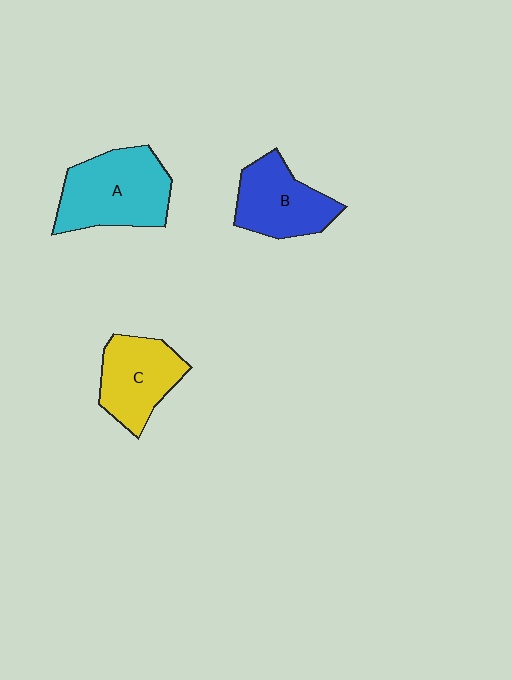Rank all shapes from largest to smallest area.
From largest to smallest: A (cyan), B (blue), C (yellow).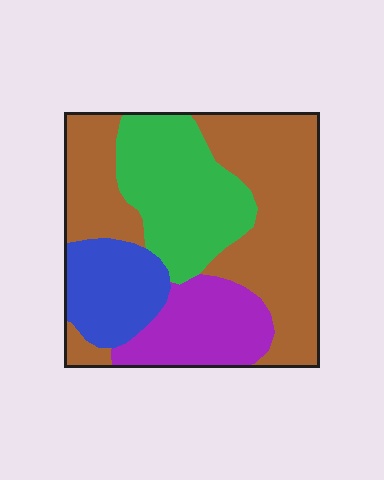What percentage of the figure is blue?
Blue covers 14% of the figure.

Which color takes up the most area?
Brown, at roughly 45%.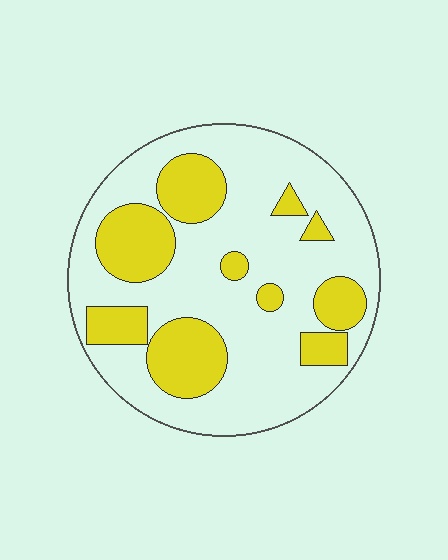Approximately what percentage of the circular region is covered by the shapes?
Approximately 30%.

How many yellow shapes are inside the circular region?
10.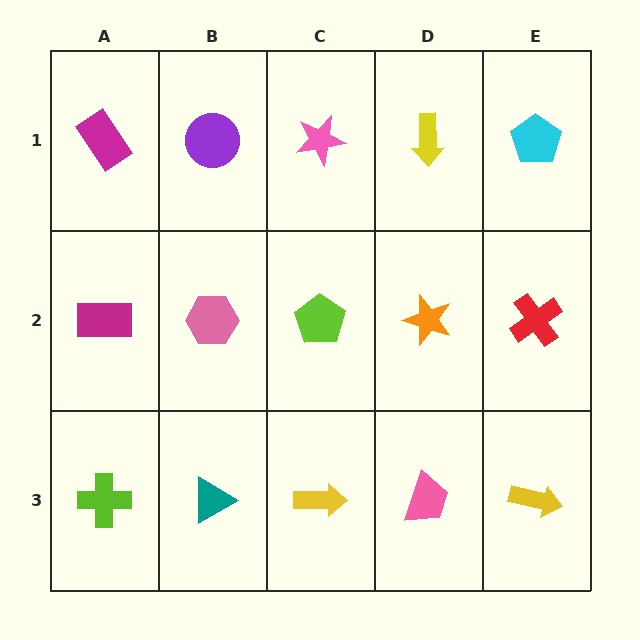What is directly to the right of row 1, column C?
A yellow arrow.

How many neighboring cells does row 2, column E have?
3.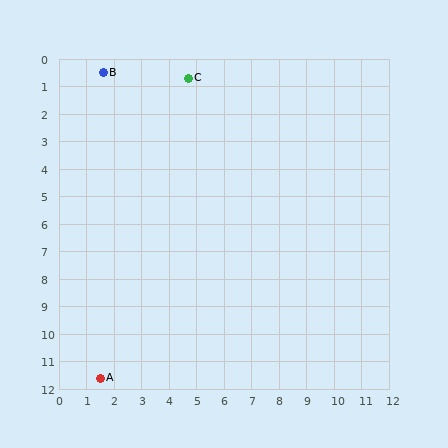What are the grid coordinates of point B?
Point B is at approximately (1.6, 0.5).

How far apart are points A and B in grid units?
Points A and B are about 11.1 grid units apart.